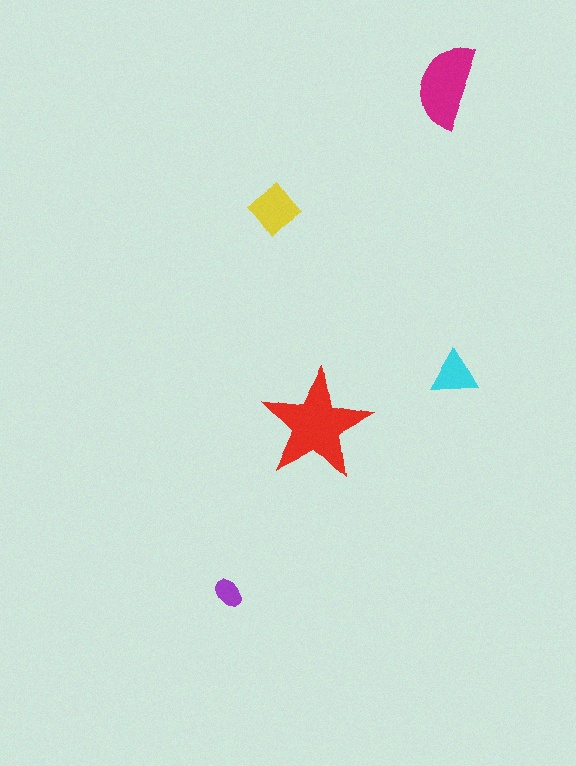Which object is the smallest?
The purple ellipse.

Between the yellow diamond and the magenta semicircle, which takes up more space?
The magenta semicircle.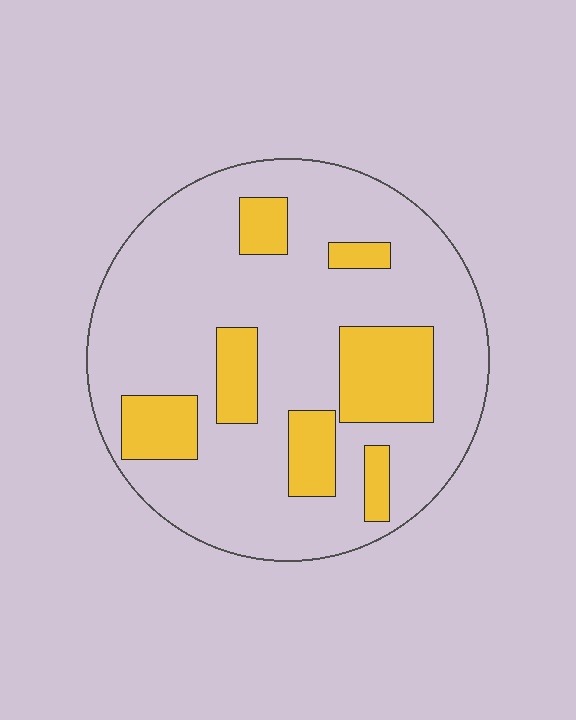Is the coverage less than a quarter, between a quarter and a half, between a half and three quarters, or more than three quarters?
Less than a quarter.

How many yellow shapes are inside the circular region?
7.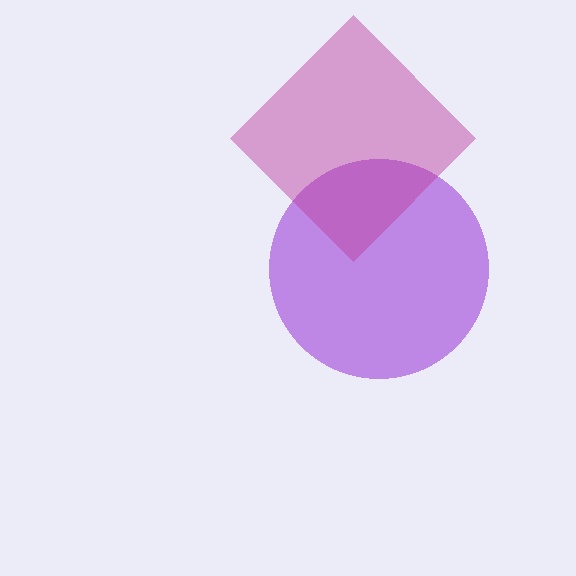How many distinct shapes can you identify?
There are 2 distinct shapes: a purple circle, a magenta diamond.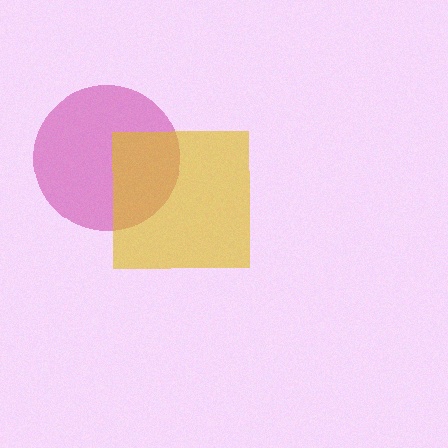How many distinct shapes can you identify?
There are 2 distinct shapes: a magenta circle, a yellow square.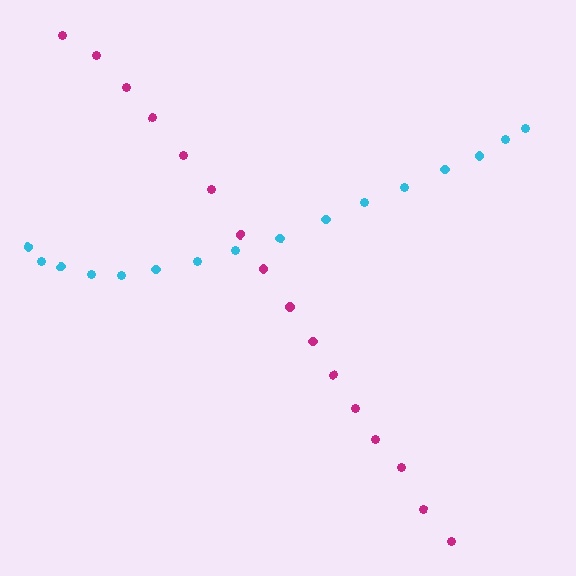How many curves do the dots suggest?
There are 2 distinct paths.